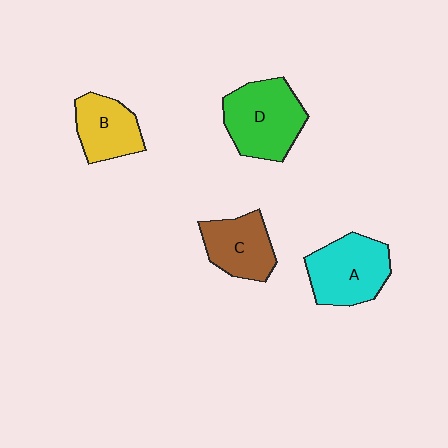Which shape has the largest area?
Shape D (green).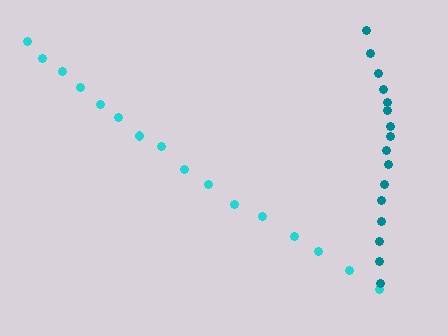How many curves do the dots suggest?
There are 2 distinct paths.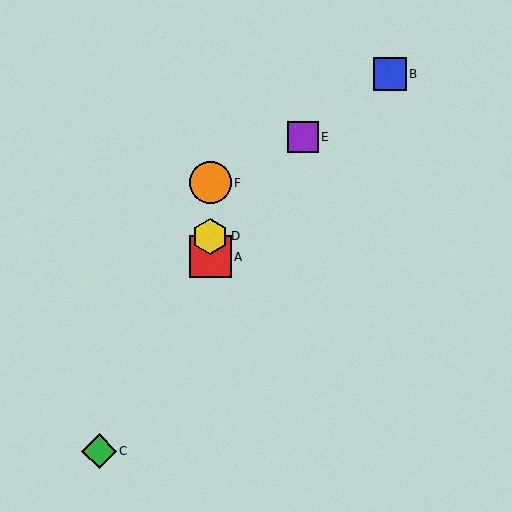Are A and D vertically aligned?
Yes, both are at x≈210.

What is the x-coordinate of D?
Object D is at x≈210.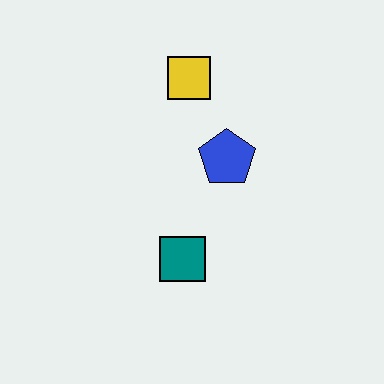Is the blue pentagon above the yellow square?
No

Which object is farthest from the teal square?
The yellow square is farthest from the teal square.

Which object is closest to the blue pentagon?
The yellow square is closest to the blue pentagon.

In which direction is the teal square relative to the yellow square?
The teal square is below the yellow square.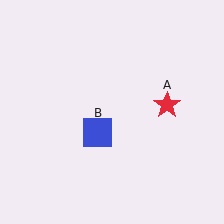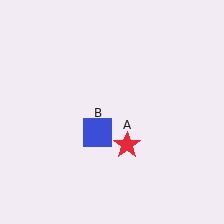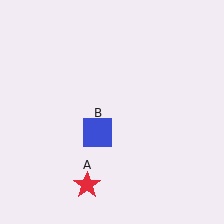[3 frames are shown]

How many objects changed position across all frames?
1 object changed position: red star (object A).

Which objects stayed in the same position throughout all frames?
Blue square (object B) remained stationary.